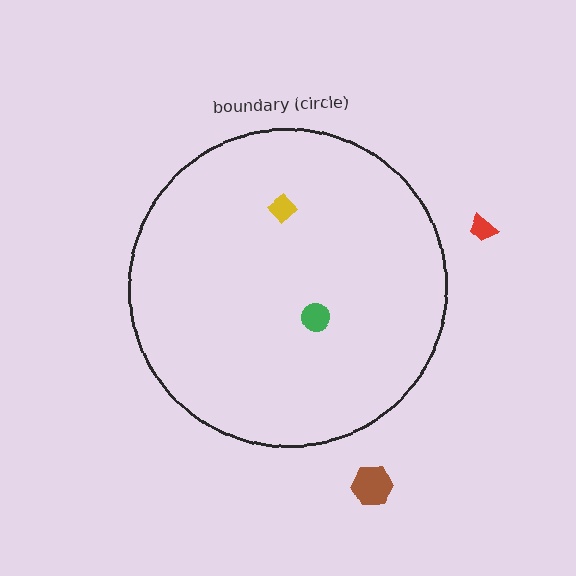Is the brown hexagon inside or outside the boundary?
Outside.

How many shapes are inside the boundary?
2 inside, 2 outside.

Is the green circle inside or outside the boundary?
Inside.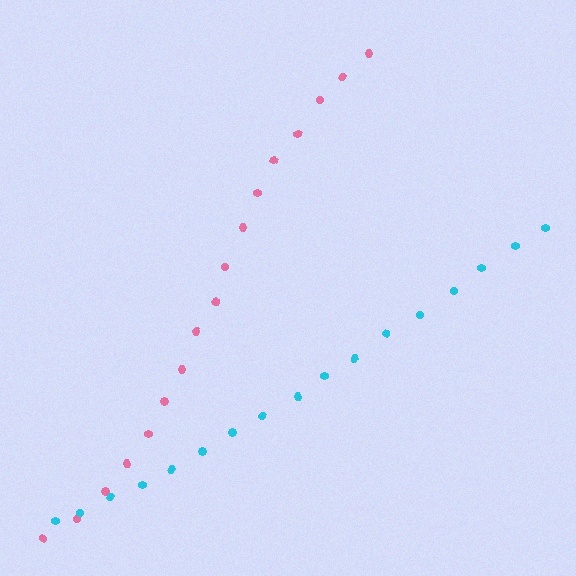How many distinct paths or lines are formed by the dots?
There are 2 distinct paths.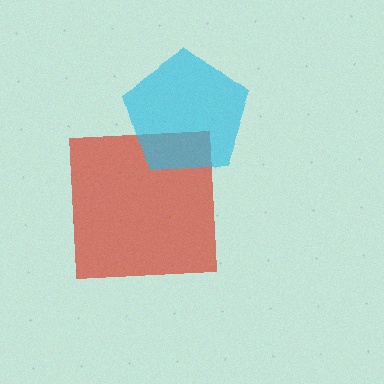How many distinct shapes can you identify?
There are 2 distinct shapes: a red square, a cyan pentagon.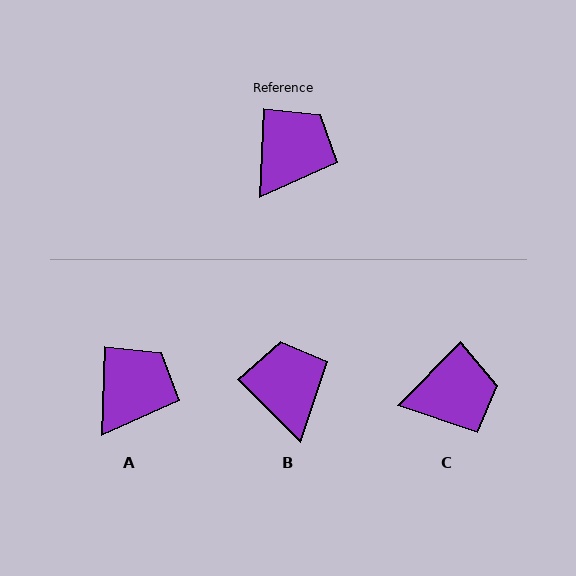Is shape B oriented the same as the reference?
No, it is off by about 47 degrees.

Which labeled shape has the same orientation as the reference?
A.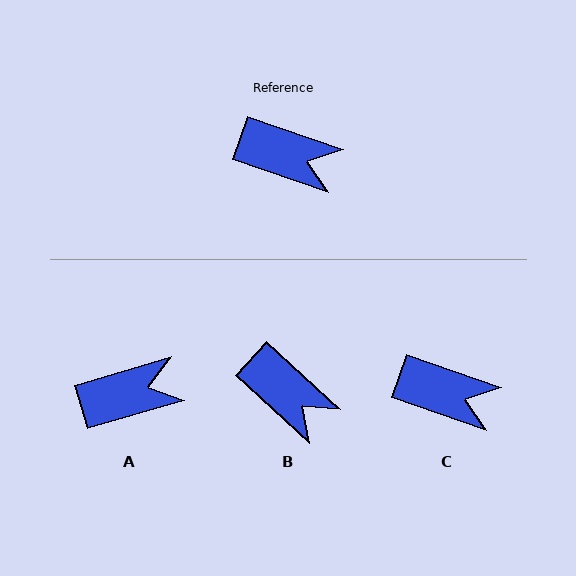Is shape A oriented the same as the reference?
No, it is off by about 35 degrees.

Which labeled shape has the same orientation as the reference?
C.